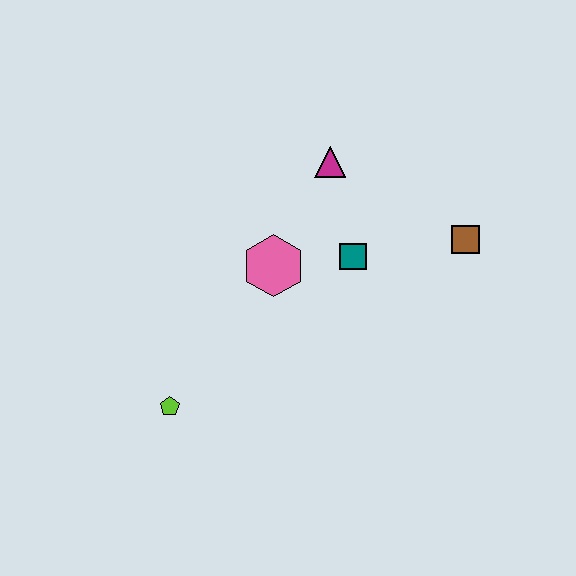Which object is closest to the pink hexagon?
The teal square is closest to the pink hexagon.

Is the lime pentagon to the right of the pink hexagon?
No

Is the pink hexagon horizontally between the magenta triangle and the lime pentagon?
Yes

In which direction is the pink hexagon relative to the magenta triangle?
The pink hexagon is below the magenta triangle.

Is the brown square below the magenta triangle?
Yes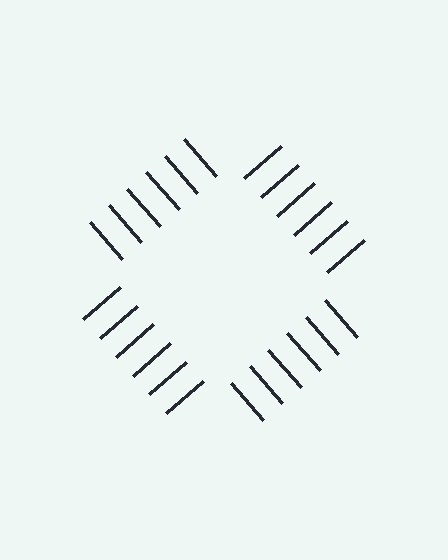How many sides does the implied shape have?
4 sides — the line-ends trace a square.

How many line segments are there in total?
24 — 6 along each of the 4 edges.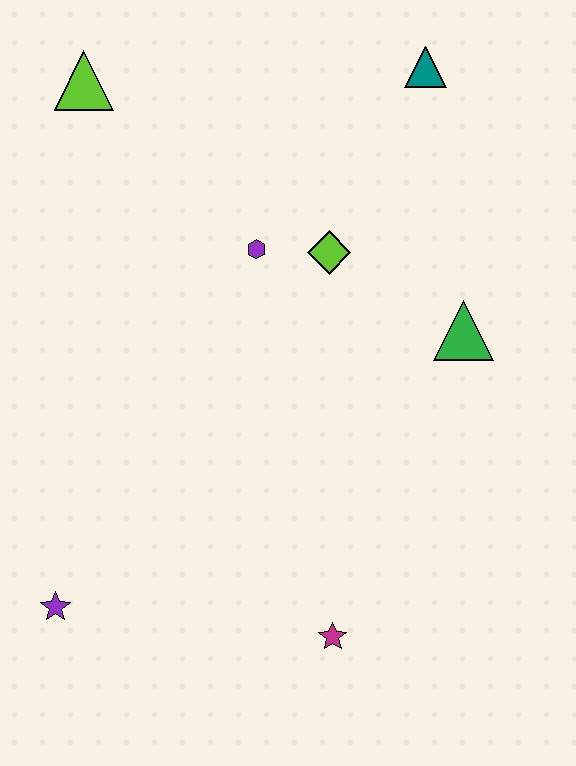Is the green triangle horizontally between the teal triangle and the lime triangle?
No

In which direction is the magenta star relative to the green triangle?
The magenta star is below the green triangle.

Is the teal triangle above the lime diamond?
Yes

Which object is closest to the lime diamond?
The purple hexagon is closest to the lime diamond.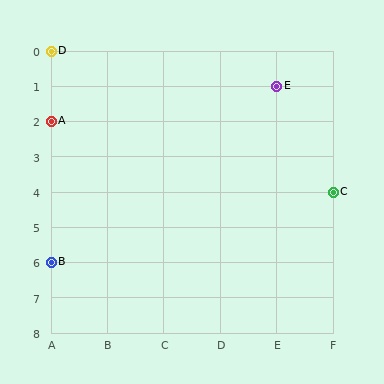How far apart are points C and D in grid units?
Points C and D are 5 columns and 4 rows apart (about 6.4 grid units diagonally).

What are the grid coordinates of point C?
Point C is at grid coordinates (F, 4).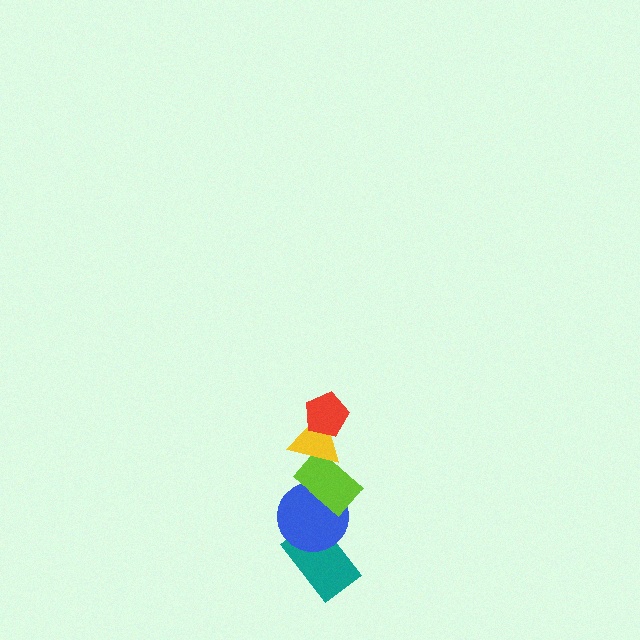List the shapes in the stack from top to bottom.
From top to bottom: the red pentagon, the yellow triangle, the lime rectangle, the blue circle, the teal rectangle.